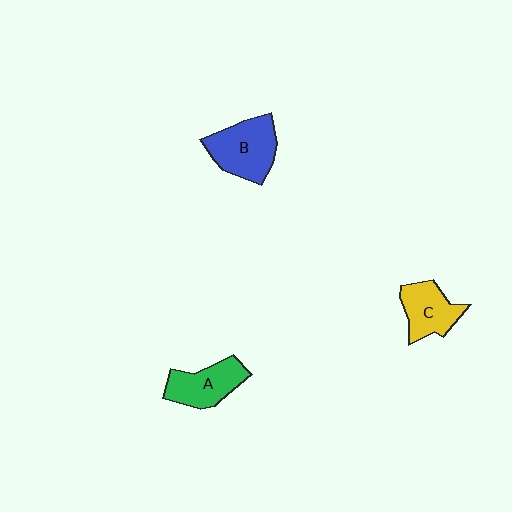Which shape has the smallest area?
Shape C (yellow).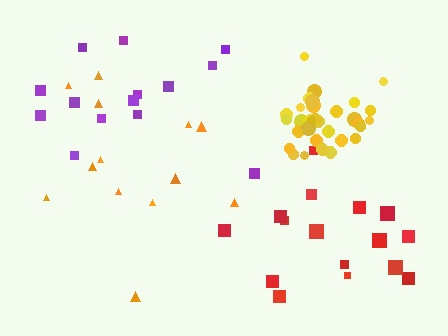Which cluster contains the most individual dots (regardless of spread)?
Yellow (33).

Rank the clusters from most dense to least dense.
yellow, red, orange, purple.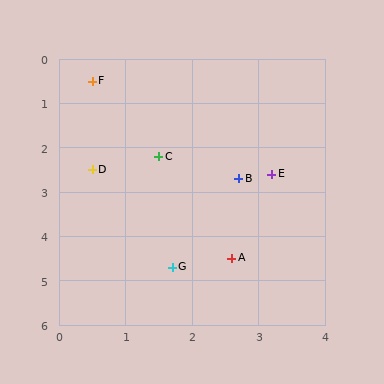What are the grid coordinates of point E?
Point E is at approximately (3.2, 2.6).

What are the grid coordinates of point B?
Point B is at approximately (2.7, 2.7).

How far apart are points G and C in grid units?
Points G and C are about 2.5 grid units apart.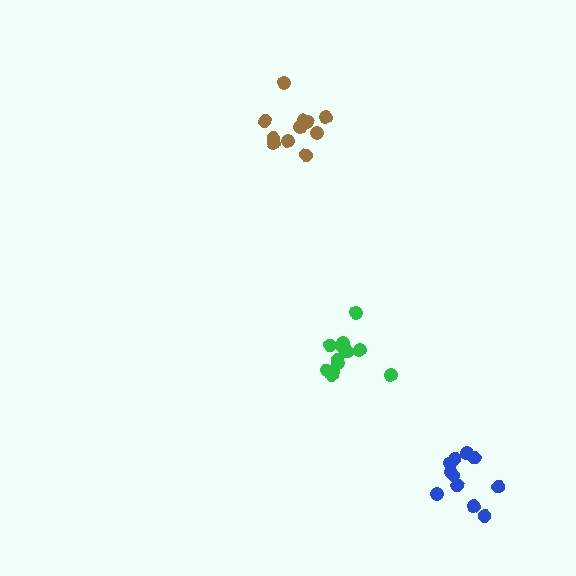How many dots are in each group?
Group 1: 11 dots, Group 2: 11 dots, Group 3: 12 dots (34 total).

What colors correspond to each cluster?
The clusters are colored: brown, blue, green.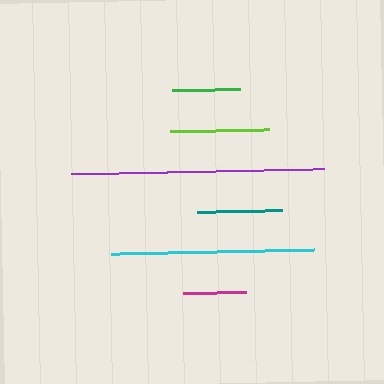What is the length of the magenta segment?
The magenta segment is approximately 63 pixels long.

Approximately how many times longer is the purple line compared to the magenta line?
The purple line is approximately 4.0 times the length of the magenta line.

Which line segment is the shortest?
The magenta line is the shortest at approximately 63 pixels.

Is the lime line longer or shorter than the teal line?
The lime line is longer than the teal line.